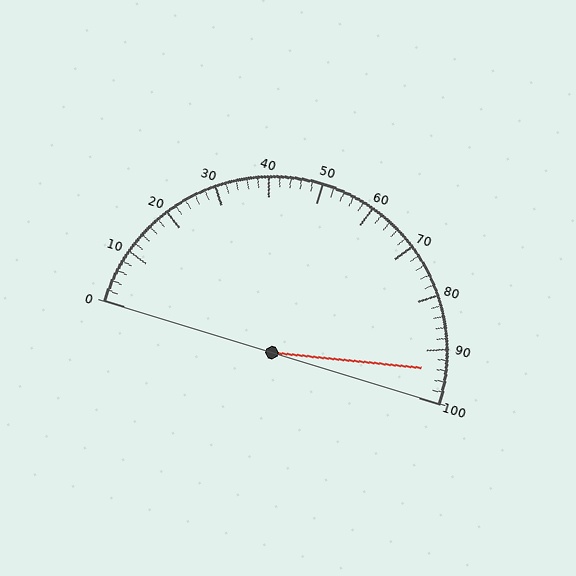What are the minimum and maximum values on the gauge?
The gauge ranges from 0 to 100.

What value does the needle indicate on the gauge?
The needle indicates approximately 94.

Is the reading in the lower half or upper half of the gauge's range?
The reading is in the upper half of the range (0 to 100).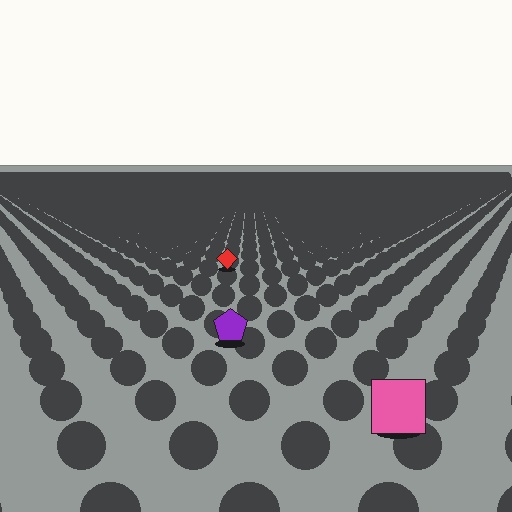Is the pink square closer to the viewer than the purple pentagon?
Yes. The pink square is closer — you can tell from the texture gradient: the ground texture is coarser near it.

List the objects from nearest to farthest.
From nearest to farthest: the pink square, the purple pentagon, the red diamond.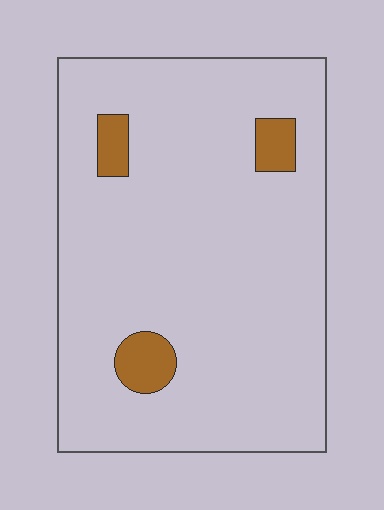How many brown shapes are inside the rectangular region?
3.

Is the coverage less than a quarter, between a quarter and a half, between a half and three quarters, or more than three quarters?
Less than a quarter.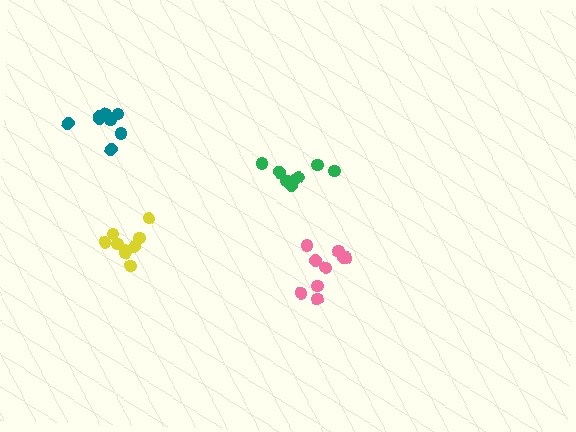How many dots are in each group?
Group 1: 9 dots, Group 2: 9 dots, Group 3: 8 dots, Group 4: 8 dots (34 total).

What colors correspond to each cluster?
The clusters are colored: yellow, pink, teal, green.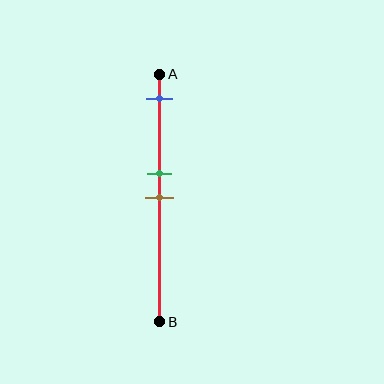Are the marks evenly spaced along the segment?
No, the marks are not evenly spaced.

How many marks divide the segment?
There are 3 marks dividing the segment.